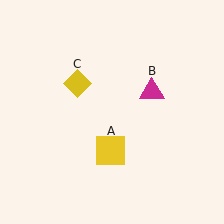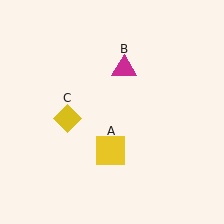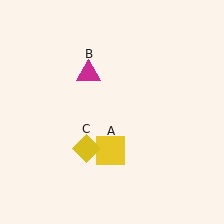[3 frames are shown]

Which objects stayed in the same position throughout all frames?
Yellow square (object A) remained stationary.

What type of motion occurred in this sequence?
The magenta triangle (object B), yellow diamond (object C) rotated counterclockwise around the center of the scene.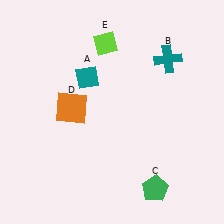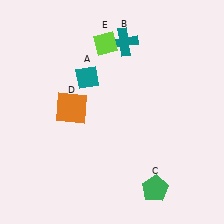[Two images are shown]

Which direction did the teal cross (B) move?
The teal cross (B) moved left.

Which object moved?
The teal cross (B) moved left.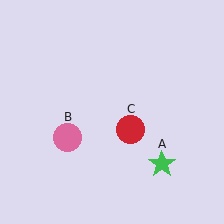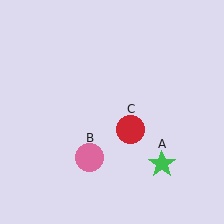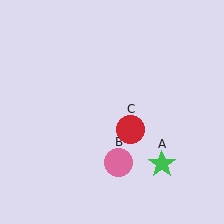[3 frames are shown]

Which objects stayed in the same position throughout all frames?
Green star (object A) and red circle (object C) remained stationary.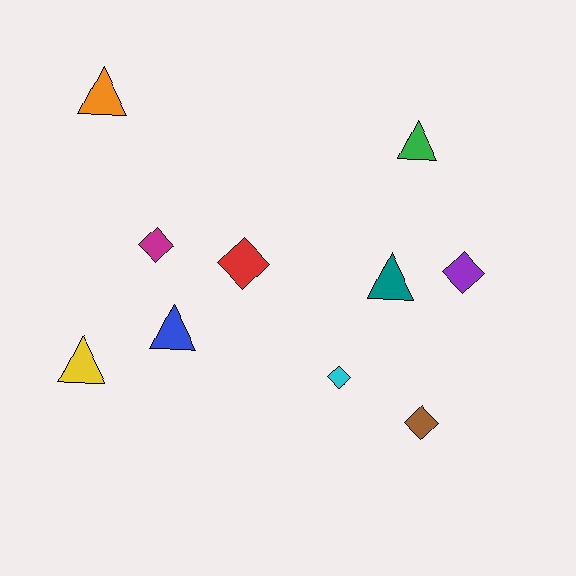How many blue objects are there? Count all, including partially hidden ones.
There is 1 blue object.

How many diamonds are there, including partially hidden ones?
There are 5 diamonds.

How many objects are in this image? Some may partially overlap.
There are 10 objects.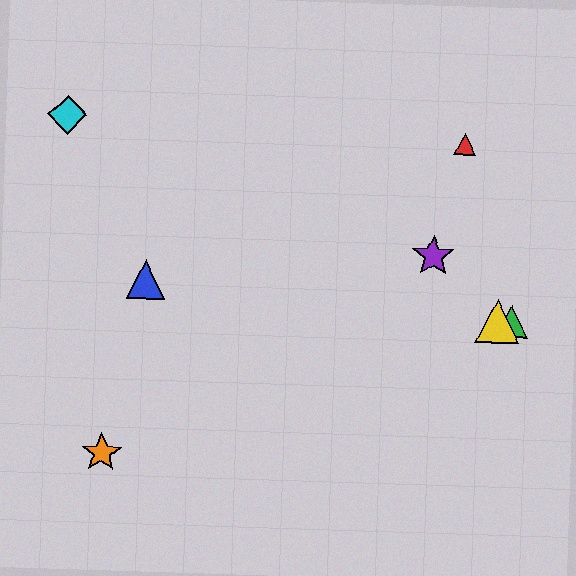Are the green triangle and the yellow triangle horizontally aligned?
Yes, both are at y≈322.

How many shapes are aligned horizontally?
2 shapes (the green triangle, the yellow triangle) are aligned horizontally.